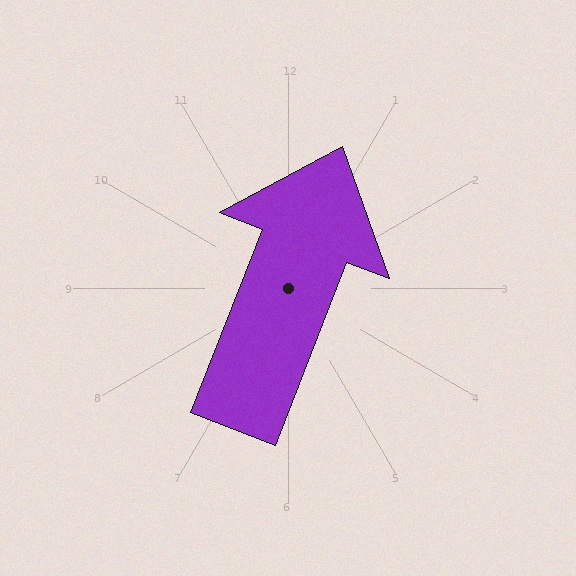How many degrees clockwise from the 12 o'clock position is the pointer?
Approximately 21 degrees.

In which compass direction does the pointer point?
North.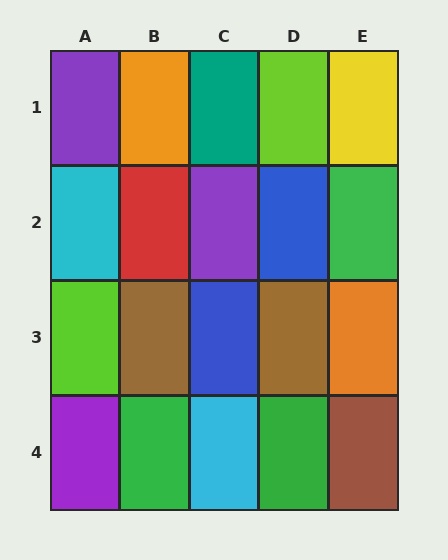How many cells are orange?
2 cells are orange.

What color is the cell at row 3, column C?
Blue.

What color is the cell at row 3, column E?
Orange.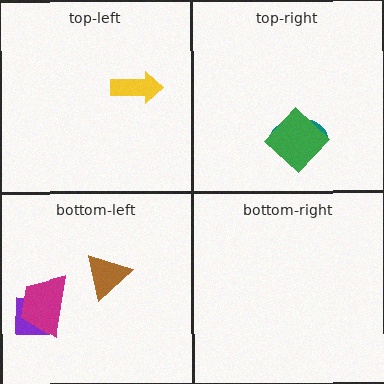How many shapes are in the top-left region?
1.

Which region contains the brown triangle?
The bottom-left region.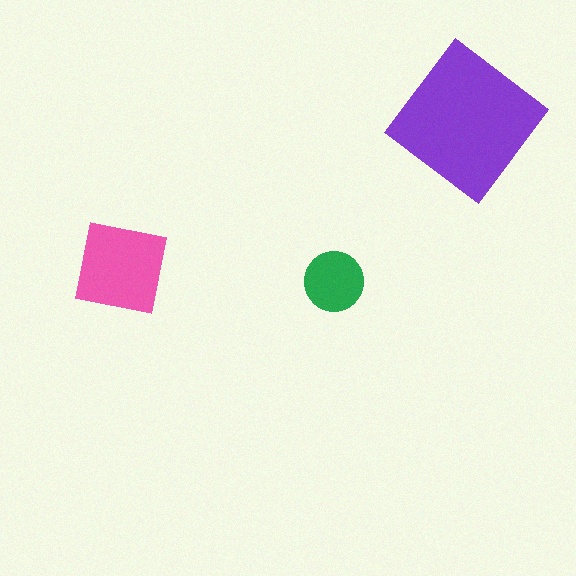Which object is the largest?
The purple diamond.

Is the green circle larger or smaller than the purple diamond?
Smaller.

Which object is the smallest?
The green circle.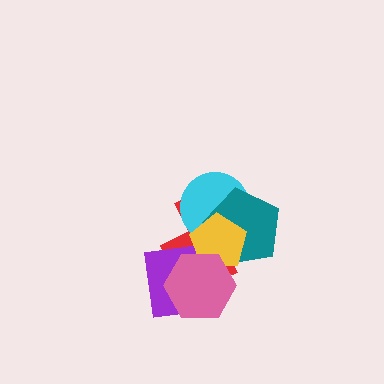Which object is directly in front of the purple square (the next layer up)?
The yellow pentagon is directly in front of the purple square.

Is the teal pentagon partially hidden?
Yes, it is partially covered by another shape.